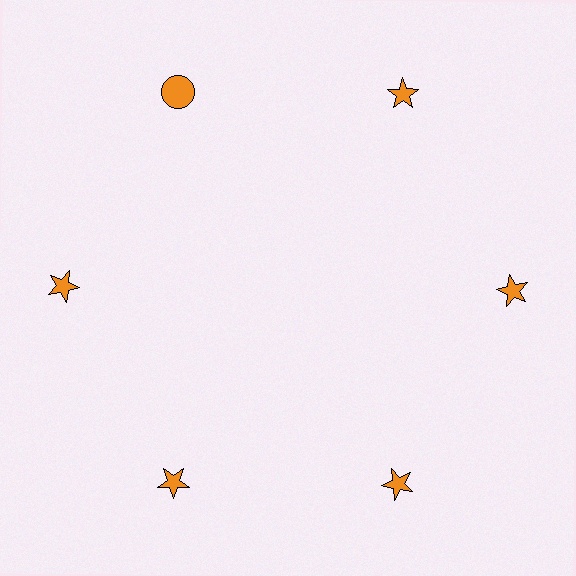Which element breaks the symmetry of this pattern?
The orange circle at roughly the 11 o'clock position breaks the symmetry. All other shapes are orange stars.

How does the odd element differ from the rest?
It has a different shape: circle instead of star.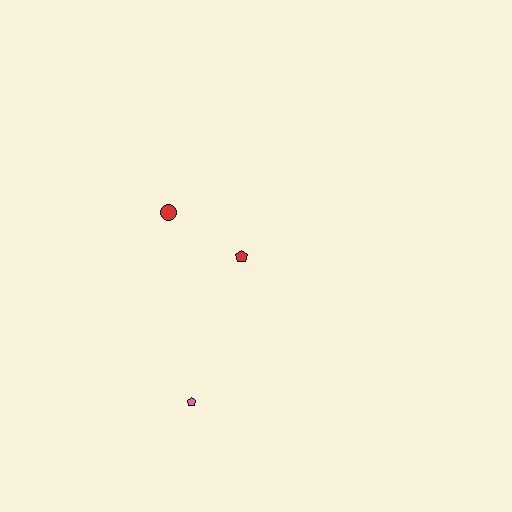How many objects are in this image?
There are 3 objects.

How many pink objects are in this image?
There is 1 pink object.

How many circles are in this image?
There is 1 circle.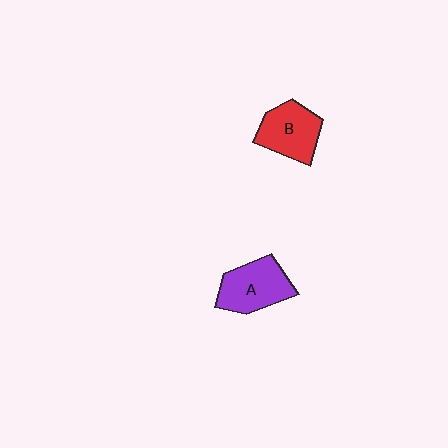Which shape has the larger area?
Shape A (purple).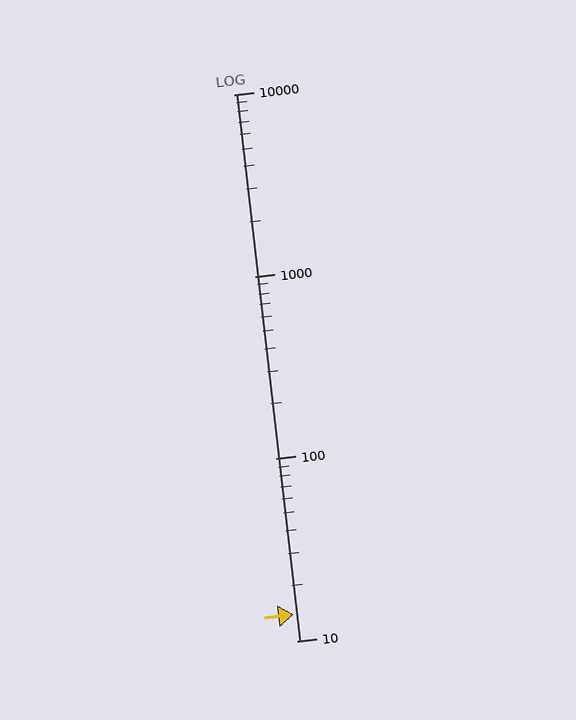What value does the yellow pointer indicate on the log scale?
The pointer indicates approximately 14.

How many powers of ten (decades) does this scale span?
The scale spans 3 decades, from 10 to 10000.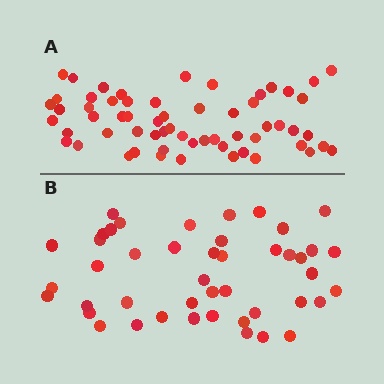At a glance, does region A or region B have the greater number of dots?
Region A (the top region) has more dots.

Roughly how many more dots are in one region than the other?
Region A has approximately 15 more dots than region B.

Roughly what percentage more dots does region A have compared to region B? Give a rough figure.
About 35% more.